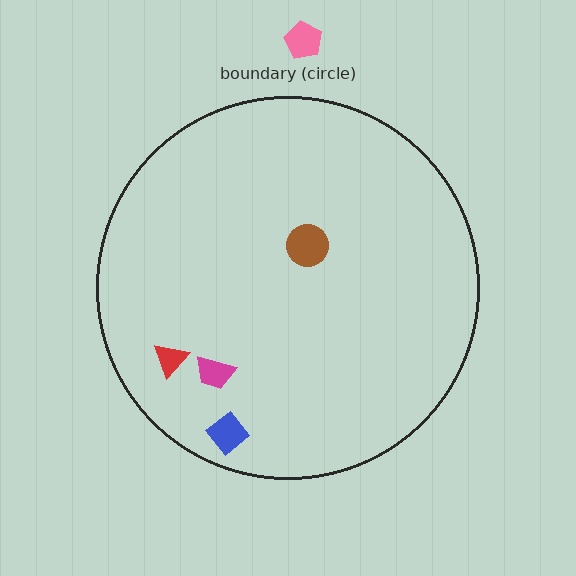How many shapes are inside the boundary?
4 inside, 1 outside.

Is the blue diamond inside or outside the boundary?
Inside.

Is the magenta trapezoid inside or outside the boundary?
Inside.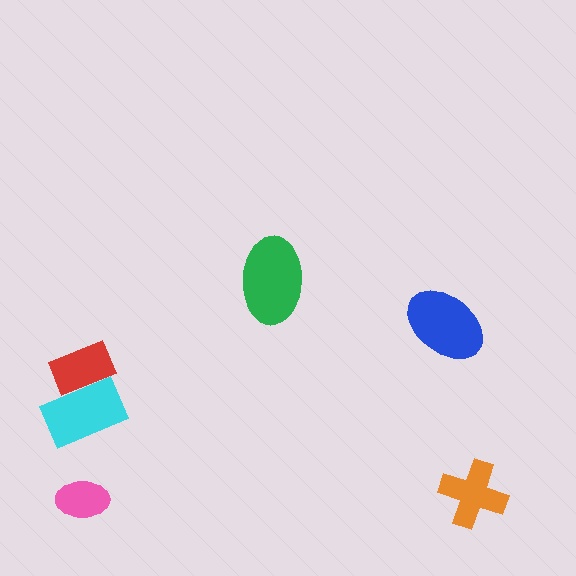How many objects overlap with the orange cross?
0 objects overlap with the orange cross.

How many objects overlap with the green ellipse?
0 objects overlap with the green ellipse.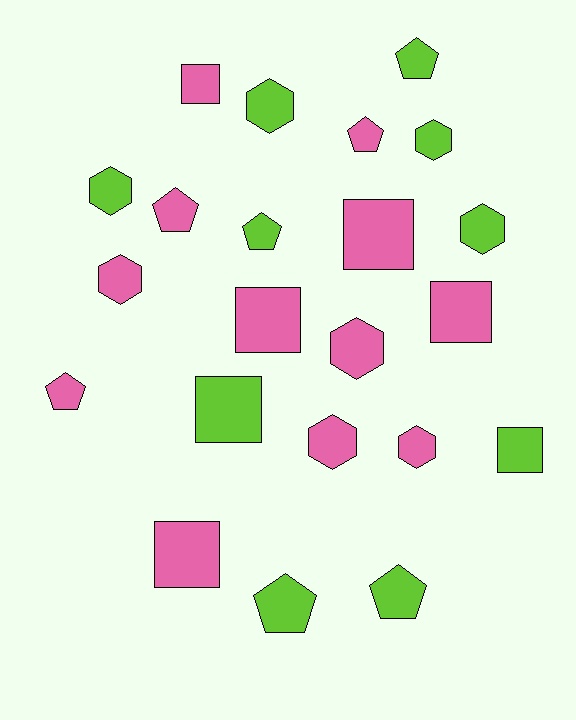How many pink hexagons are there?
There are 4 pink hexagons.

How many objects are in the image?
There are 22 objects.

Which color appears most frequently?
Pink, with 12 objects.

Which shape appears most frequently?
Hexagon, with 8 objects.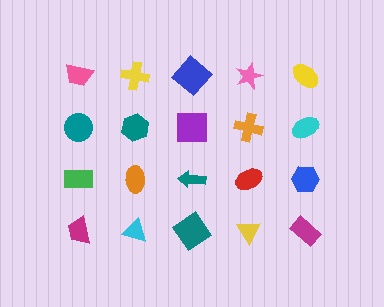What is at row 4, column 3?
A teal diamond.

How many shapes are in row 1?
5 shapes.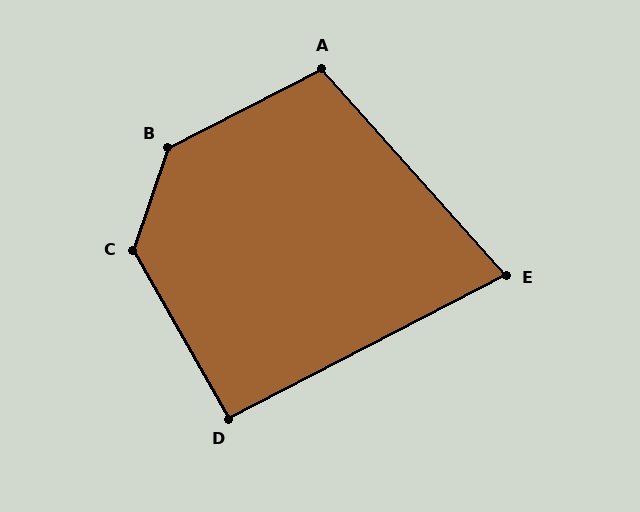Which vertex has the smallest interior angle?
E, at approximately 76 degrees.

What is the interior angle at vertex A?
Approximately 105 degrees (obtuse).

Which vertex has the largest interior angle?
B, at approximately 136 degrees.